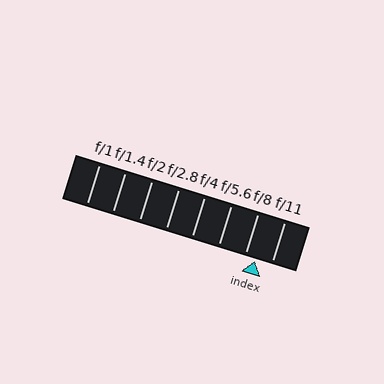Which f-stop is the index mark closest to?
The index mark is closest to f/8.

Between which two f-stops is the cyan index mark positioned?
The index mark is between f/8 and f/11.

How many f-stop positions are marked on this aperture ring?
There are 8 f-stop positions marked.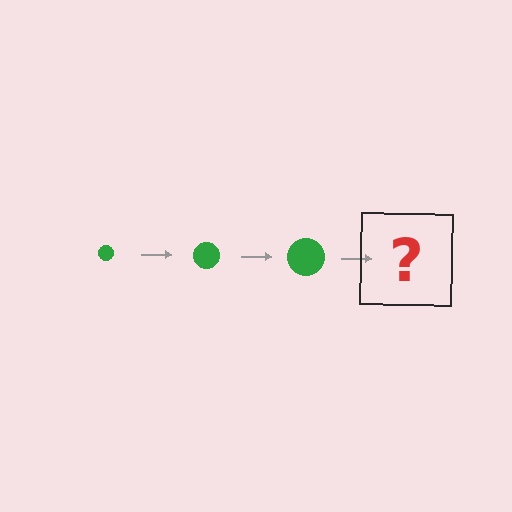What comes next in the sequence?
The next element should be a green circle, larger than the previous one.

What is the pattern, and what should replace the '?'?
The pattern is that the circle gets progressively larger each step. The '?' should be a green circle, larger than the previous one.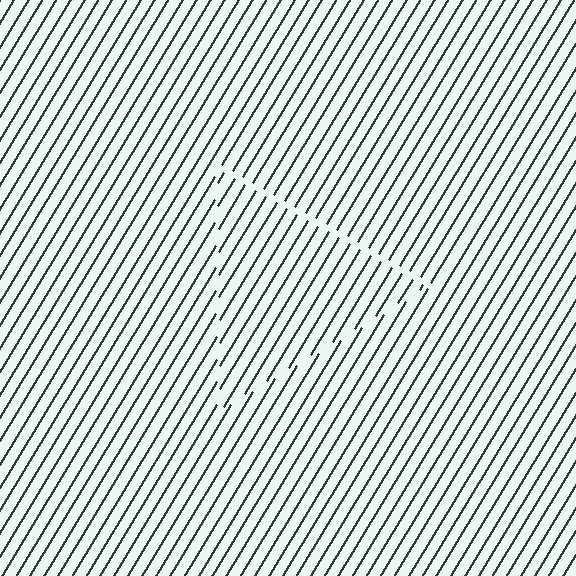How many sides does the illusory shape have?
3 sides — the line-ends trace a triangle.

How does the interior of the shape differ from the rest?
The interior of the shape contains the same grating, shifted by half a period — the contour is defined by the phase discontinuity where line-ends from the inner and outer gratings abut.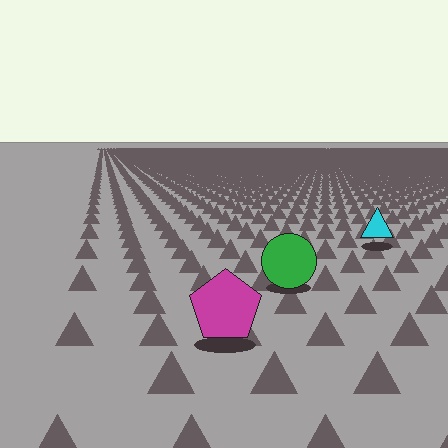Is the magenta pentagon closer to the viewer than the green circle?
Yes. The magenta pentagon is closer — you can tell from the texture gradient: the ground texture is coarser near it.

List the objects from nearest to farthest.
From nearest to farthest: the magenta pentagon, the green circle, the cyan triangle.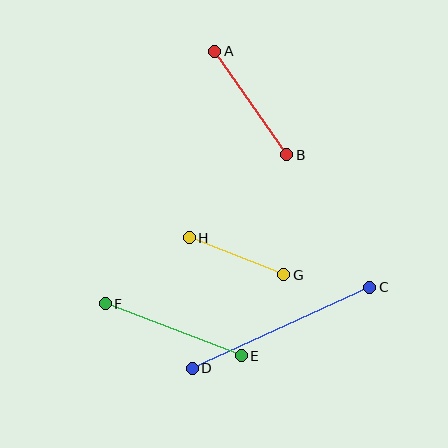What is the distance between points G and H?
The distance is approximately 102 pixels.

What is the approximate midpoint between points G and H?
The midpoint is at approximately (237, 256) pixels.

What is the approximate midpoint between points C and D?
The midpoint is at approximately (281, 328) pixels.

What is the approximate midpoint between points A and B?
The midpoint is at approximately (251, 103) pixels.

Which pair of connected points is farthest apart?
Points C and D are farthest apart.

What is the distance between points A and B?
The distance is approximately 126 pixels.